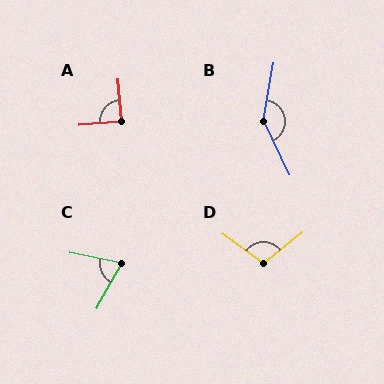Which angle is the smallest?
C, at approximately 73 degrees.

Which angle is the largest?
B, at approximately 144 degrees.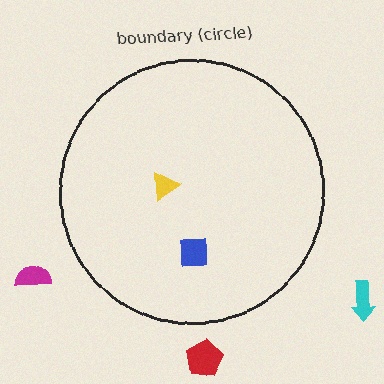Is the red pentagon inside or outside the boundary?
Outside.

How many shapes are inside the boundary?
2 inside, 3 outside.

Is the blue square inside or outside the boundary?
Inside.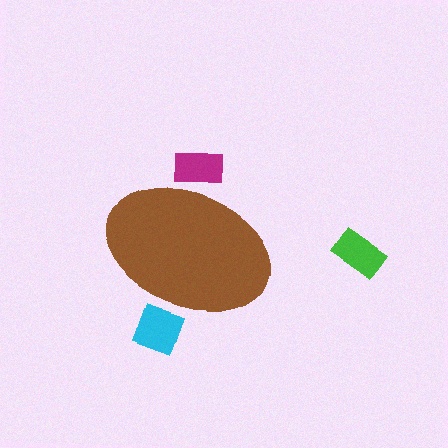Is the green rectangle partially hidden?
No, the green rectangle is fully visible.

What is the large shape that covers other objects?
A brown ellipse.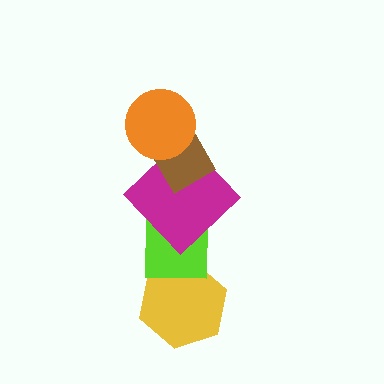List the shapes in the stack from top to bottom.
From top to bottom: the orange circle, the brown rectangle, the magenta diamond, the lime square, the yellow hexagon.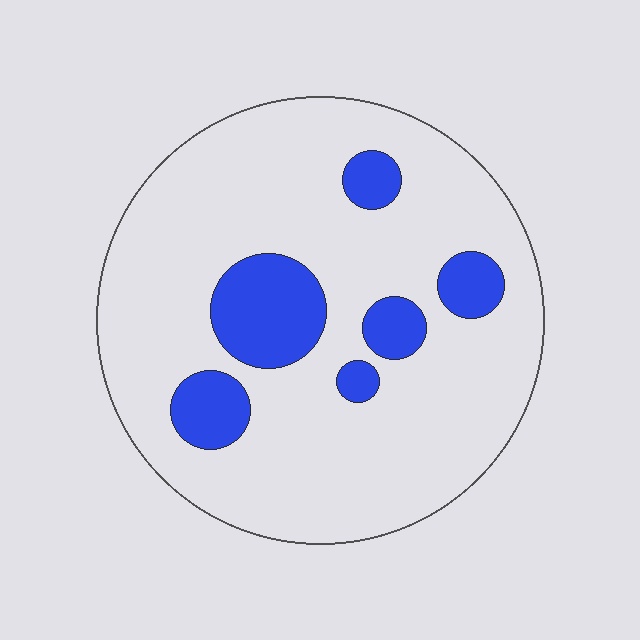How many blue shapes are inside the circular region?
6.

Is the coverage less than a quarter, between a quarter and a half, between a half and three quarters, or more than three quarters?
Less than a quarter.